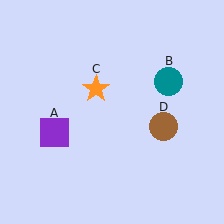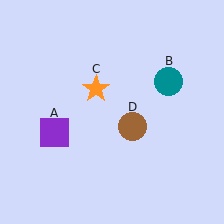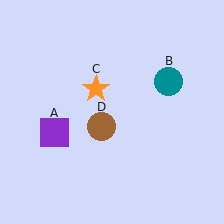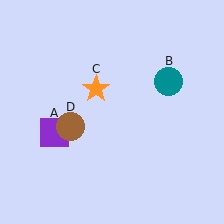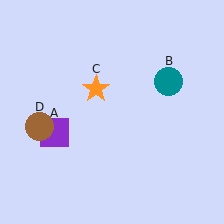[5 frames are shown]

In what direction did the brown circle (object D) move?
The brown circle (object D) moved left.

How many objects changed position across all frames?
1 object changed position: brown circle (object D).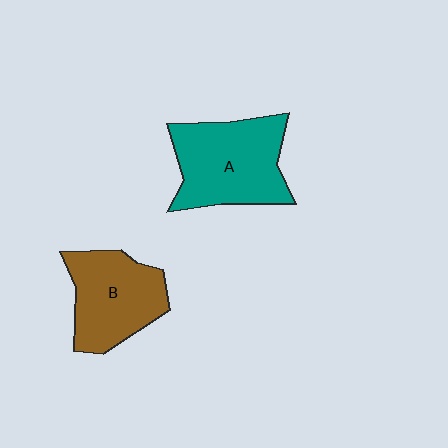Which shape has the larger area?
Shape A (teal).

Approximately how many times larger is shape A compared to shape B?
Approximately 1.2 times.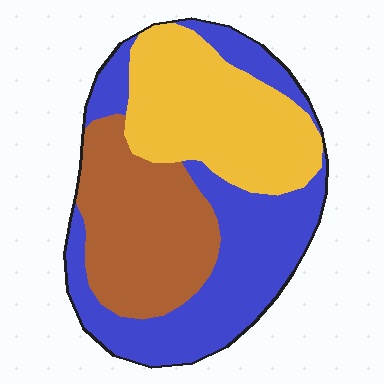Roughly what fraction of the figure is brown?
Brown takes up about one quarter (1/4) of the figure.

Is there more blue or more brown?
Blue.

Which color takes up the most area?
Blue, at roughly 40%.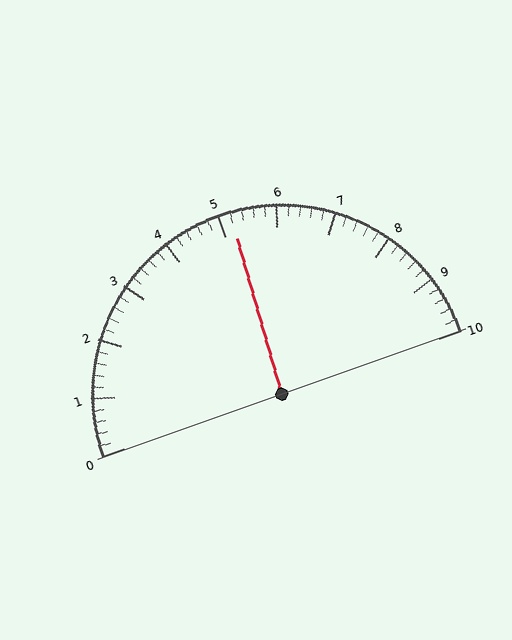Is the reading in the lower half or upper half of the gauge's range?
The reading is in the upper half of the range (0 to 10).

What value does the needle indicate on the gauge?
The needle indicates approximately 5.2.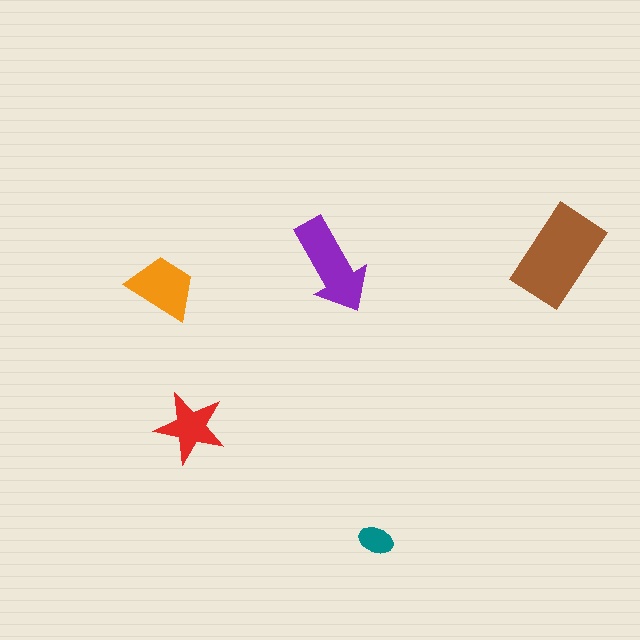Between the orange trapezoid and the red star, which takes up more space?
The orange trapezoid.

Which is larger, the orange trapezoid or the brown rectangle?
The brown rectangle.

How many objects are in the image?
There are 5 objects in the image.